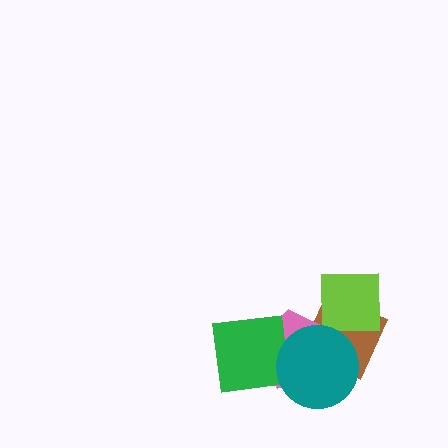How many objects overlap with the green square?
2 objects overlap with the green square.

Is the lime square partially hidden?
Yes, it is partially covered by another shape.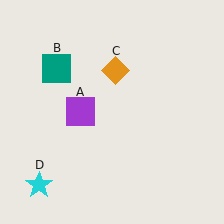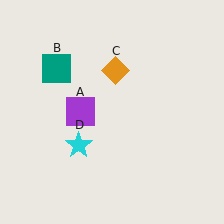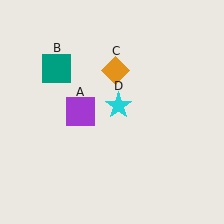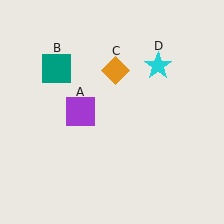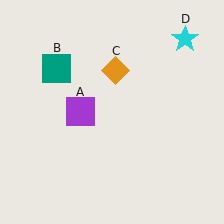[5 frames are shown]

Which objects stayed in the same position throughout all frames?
Purple square (object A) and teal square (object B) and orange diamond (object C) remained stationary.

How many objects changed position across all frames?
1 object changed position: cyan star (object D).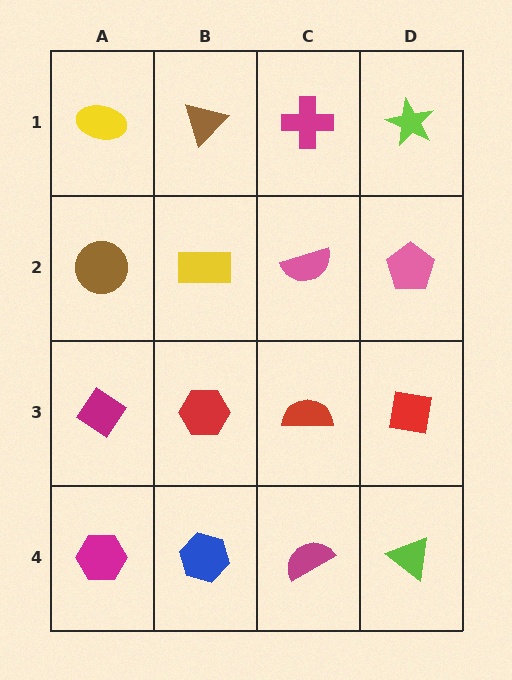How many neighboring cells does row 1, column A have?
2.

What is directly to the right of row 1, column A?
A brown triangle.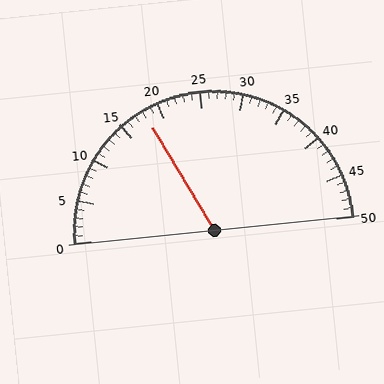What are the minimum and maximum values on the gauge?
The gauge ranges from 0 to 50.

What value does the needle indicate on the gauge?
The needle indicates approximately 18.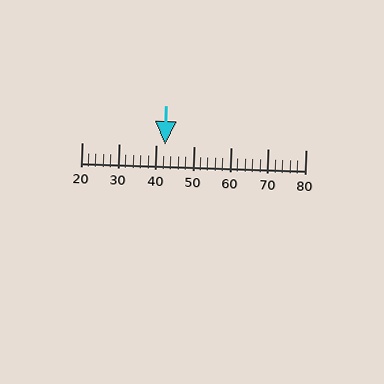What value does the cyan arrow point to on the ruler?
The cyan arrow points to approximately 42.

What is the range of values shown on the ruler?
The ruler shows values from 20 to 80.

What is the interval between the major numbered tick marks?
The major tick marks are spaced 10 units apart.